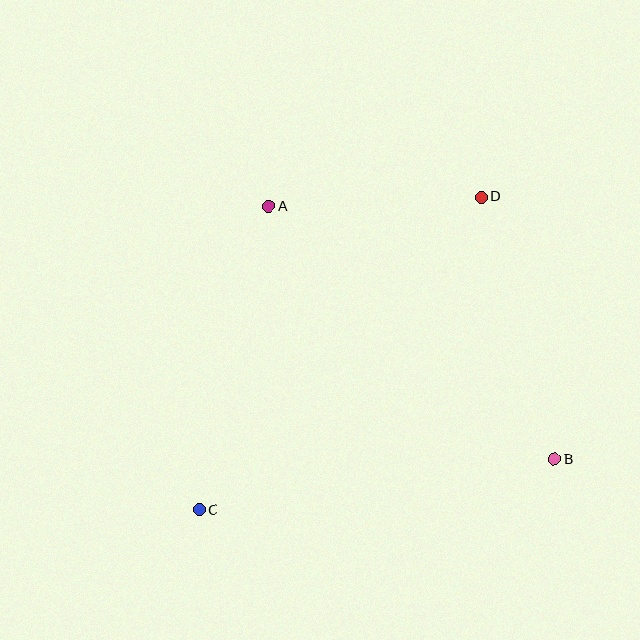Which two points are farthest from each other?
Points C and D are farthest from each other.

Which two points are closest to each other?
Points A and D are closest to each other.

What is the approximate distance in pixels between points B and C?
The distance between B and C is approximately 359 pixels.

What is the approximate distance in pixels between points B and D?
The distance between B and D is approximately 272 pixels.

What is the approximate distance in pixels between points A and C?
The distance between A and C is approximately 311 pixels.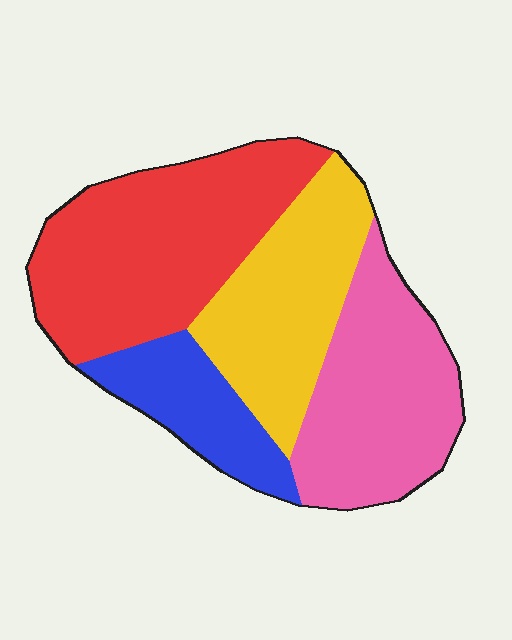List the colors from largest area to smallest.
From largest to smallest: red, pink, yellow, blue.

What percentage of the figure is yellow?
Yellow covers 24% of the figure.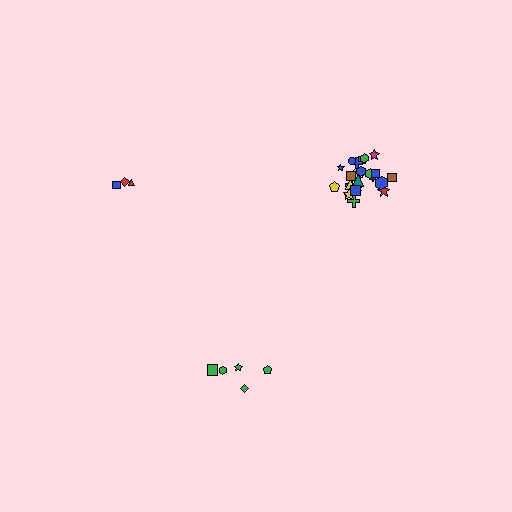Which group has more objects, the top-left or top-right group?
The top-right group.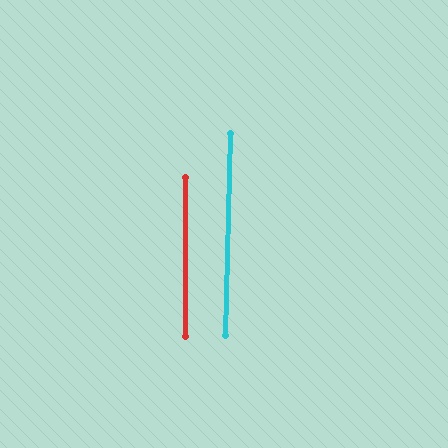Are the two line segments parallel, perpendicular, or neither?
Parallel — their directions differ by only 1.6°.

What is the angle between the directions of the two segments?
Approximately 2 degrees.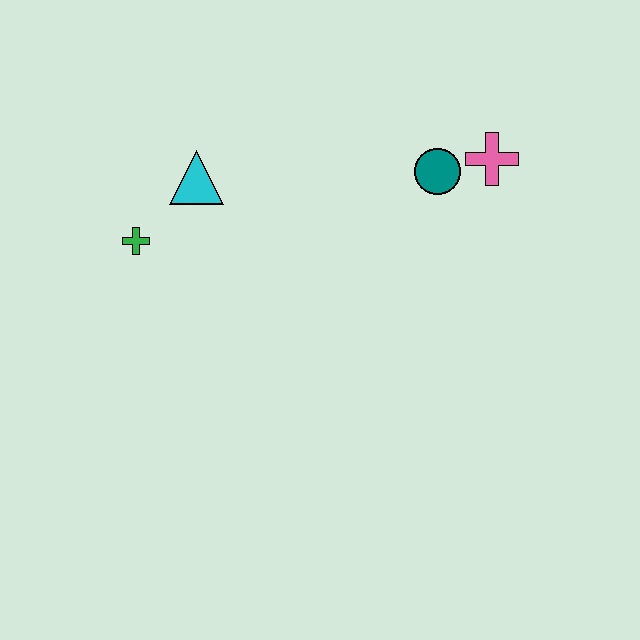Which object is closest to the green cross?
The cyan triangle is closest to the green cross.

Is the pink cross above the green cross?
Yes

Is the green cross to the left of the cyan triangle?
Yes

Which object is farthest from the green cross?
The pink cross is farthest from the green cross.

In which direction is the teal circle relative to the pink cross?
The teal circle is to the left of the pink cross.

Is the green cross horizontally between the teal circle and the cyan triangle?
No